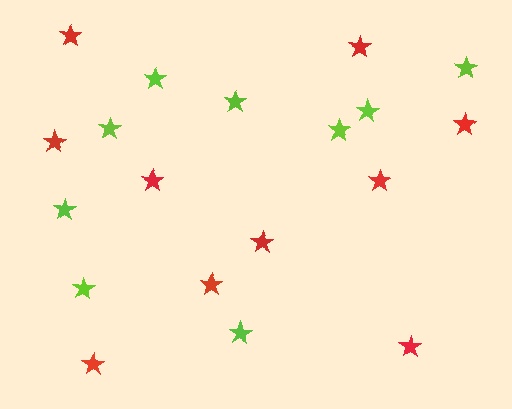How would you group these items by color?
There are 2 groups: one group of lime stars (9) and one group of red stars (10).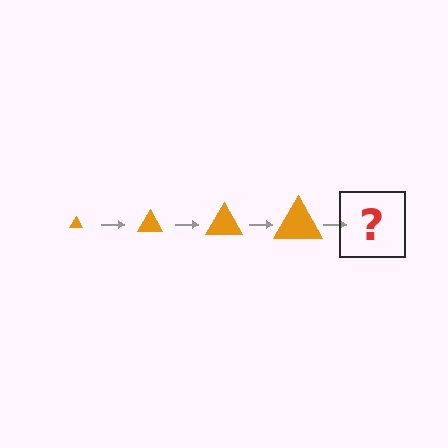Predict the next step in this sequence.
The next step is an orange triangle, larger than the previous one.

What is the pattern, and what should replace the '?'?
The pattern is that the triangle gets progressively larger each step. The '?' should be an orange triangle, larger than the previous one.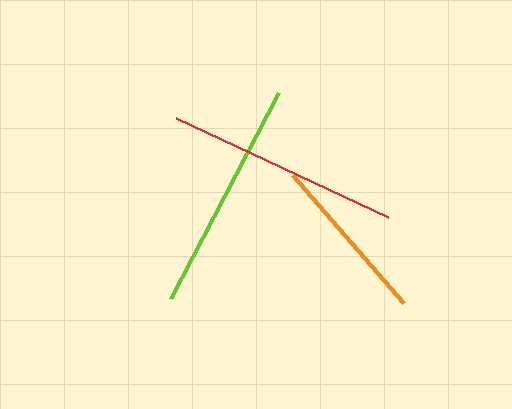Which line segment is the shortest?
The orange line is the shortest at approximately 169 pixels.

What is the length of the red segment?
The red segment is approximately 234 pixels long.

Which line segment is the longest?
The red line is the longest at approximately 234 pixels.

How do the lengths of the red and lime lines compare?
The red and lime lines are approximately the same length.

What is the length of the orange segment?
The orange segment is approximately 169 pixels long.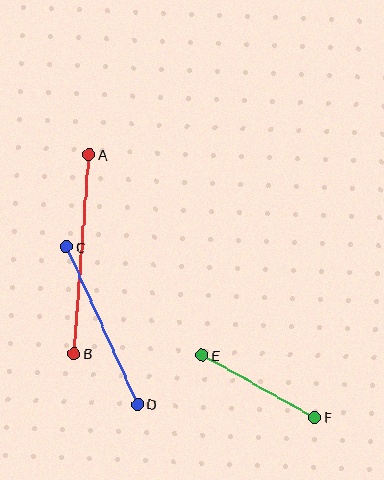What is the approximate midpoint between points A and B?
The midpoint is at approximately (82, 254) pixels.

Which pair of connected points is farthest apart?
Points A and B are farthest apart.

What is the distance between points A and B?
The distance is approximately 200 pixels.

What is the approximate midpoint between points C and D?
The midpoint is at approximately (102, 325) pixels.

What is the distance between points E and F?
The distance is approximately 129 pixels.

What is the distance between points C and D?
The distance is approximately 173 pixels.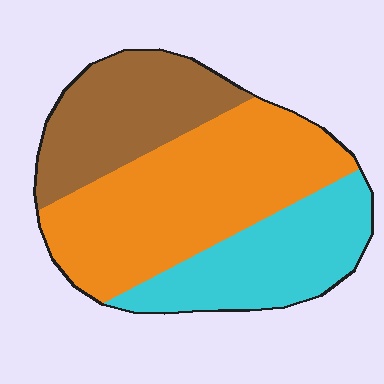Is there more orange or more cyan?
Orange.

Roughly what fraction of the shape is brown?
Brown covers roughly 25% of the shape.